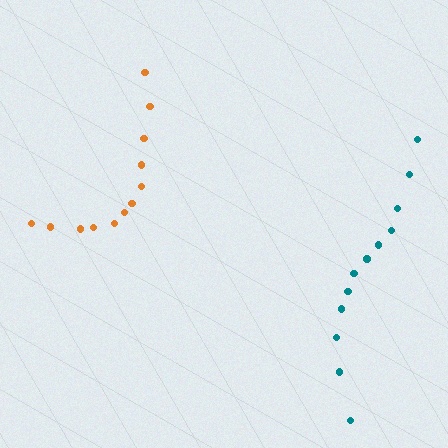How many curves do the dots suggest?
There are 2 distinct paths.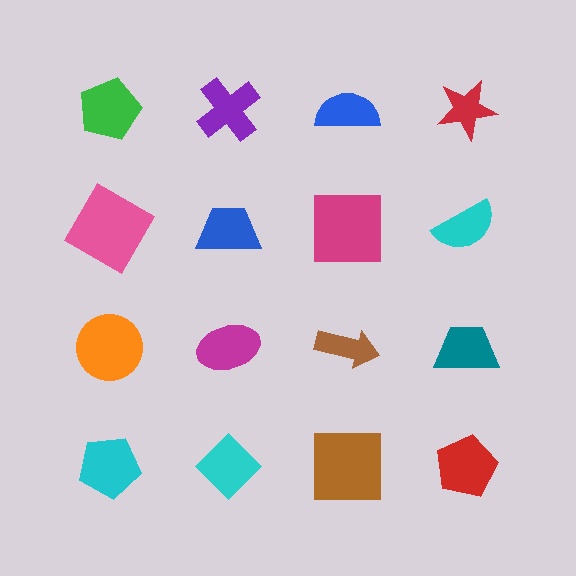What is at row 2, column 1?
A pink square.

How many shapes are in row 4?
4 shapes.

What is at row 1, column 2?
A purple cross.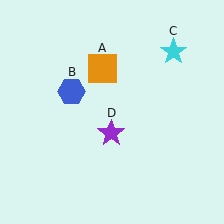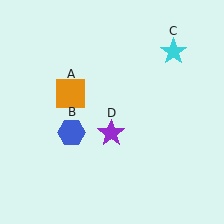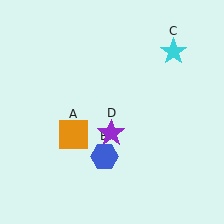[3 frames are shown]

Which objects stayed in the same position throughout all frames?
Cyan star (object C) and purple star (object D) remained stationary.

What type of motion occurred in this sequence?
The orange square (object A), blue hexagon (object B) rotated counterclockwise around the center of the scene.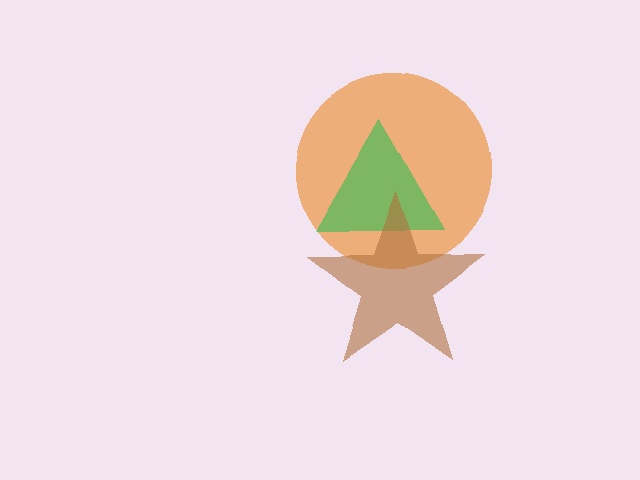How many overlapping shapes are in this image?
There are 3 overlapping shapes in the image.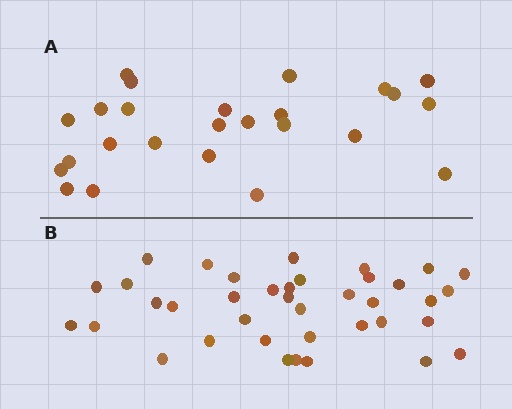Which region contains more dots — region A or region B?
Region B (the bottom region) has more dots.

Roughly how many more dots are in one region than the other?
Region B has approximately 15 more dots than region A.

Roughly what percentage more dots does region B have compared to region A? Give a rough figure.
About 50% more.